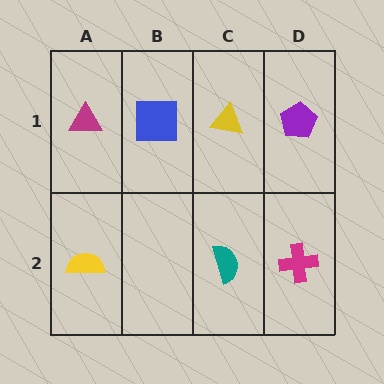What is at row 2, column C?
A teal semicircle.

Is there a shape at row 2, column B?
No, that cell is empty.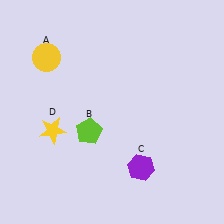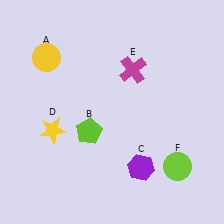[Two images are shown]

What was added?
A magenta cross (E), a lime circle (F) were added in Image 2.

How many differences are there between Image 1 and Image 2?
There are 2 differences between the two images.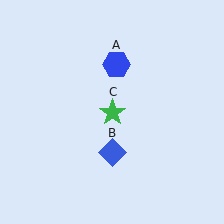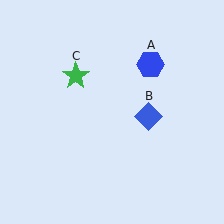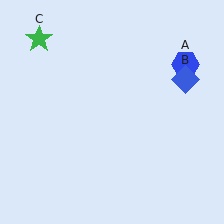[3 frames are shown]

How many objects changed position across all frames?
3 objects changed position: blue hexagon (object A), blue diamond (object B), green star (object C).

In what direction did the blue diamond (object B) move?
The blue diamond (object B) moved up and to the right.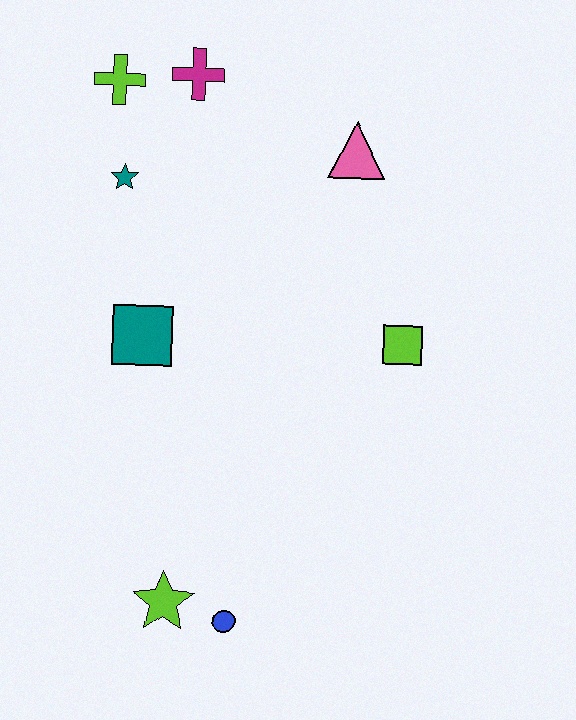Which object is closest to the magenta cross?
The lime cross is closest to the magenta cross.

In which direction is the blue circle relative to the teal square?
The blue circle is below the teal square.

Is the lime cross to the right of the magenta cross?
No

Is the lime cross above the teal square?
Yes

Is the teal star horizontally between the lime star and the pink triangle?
No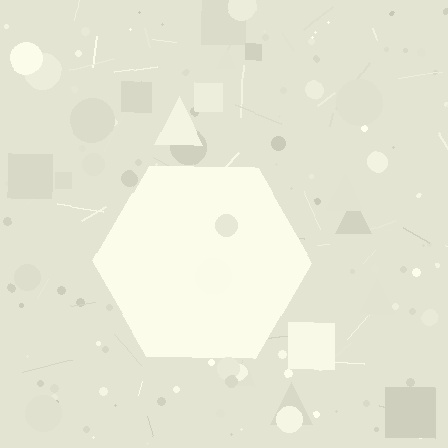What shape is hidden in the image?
A hexagon is hidden in the image.